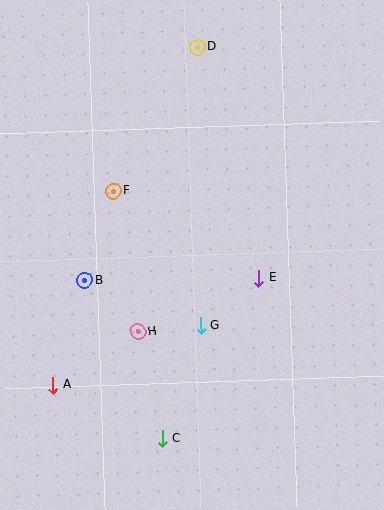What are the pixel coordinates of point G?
Point G is at (201, 326).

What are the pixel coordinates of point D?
Point D is at (197, 47).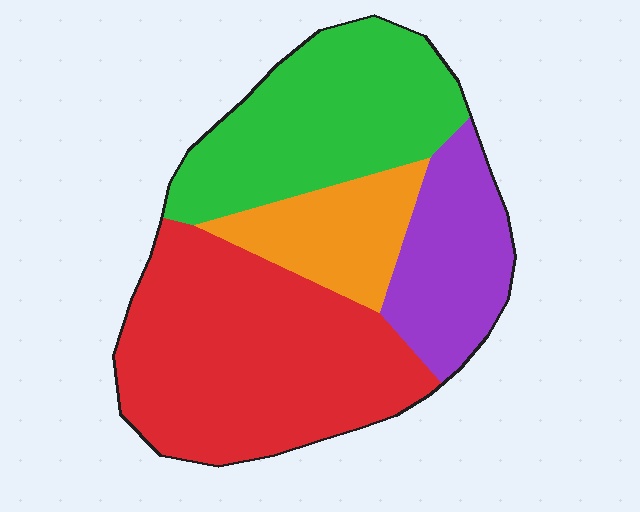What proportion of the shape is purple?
Purple covers roughly 15% of the shape.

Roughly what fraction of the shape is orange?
Orange covers 13% of the shape.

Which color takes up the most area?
Red, at roughly 40%.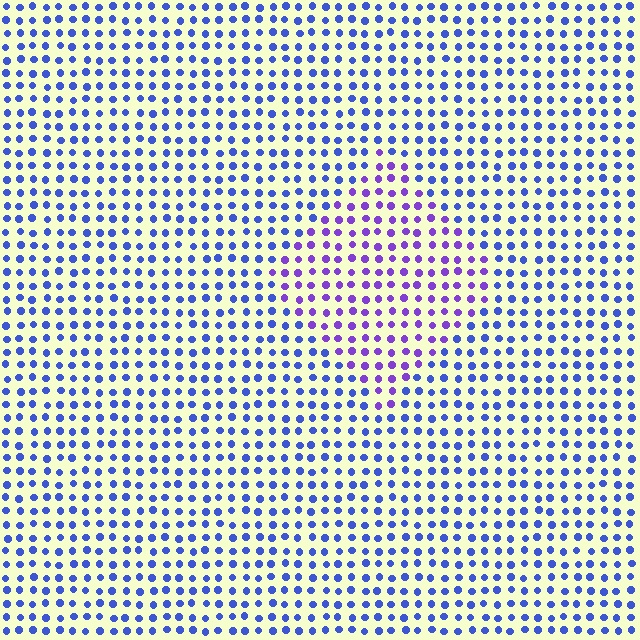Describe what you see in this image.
The image is filled with small blue elements in a uniform arrangement. A diamond-shaped region is visible where the elements are tinted to a slightly different hue, forming a subtle color boundary.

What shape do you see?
I see a diamond.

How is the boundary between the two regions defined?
The boundary is defined purely by a slight shift in hue (about 38 degrees). Spacing, size, and orientation are identical on both sides.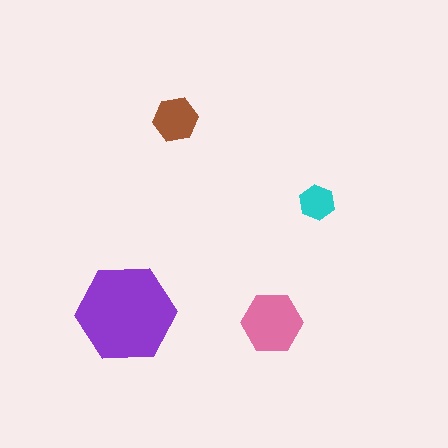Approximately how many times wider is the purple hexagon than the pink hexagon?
About 1.5 times wider.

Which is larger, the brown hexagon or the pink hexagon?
The pink one.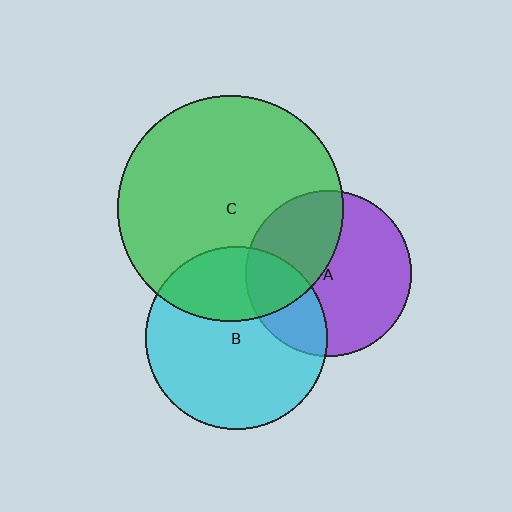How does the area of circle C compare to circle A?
Approximately 1.8 times.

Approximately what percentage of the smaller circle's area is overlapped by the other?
Approximately 30%.